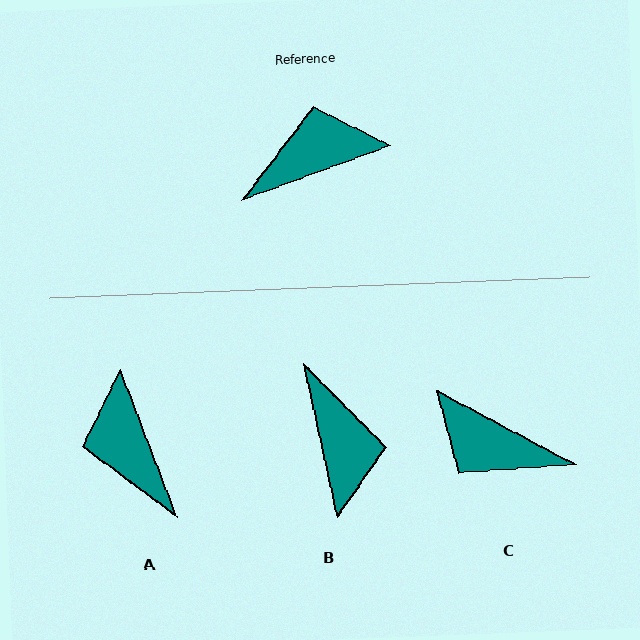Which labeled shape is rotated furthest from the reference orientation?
C, about 131 degrees away.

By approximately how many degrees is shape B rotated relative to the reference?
Approximately 98 degrees clockwise.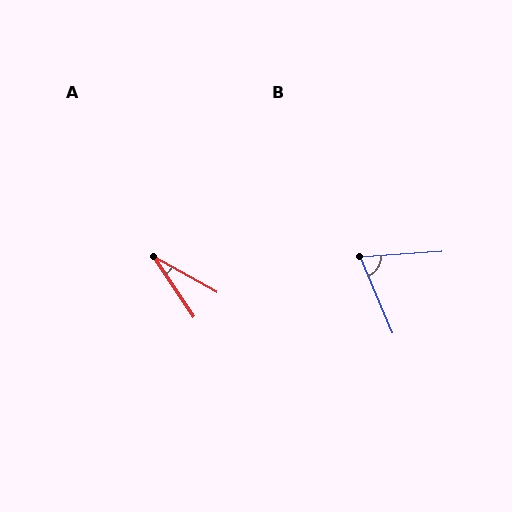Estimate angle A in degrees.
Approximately 27 degrees.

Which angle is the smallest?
A, at approximately 27 degrees.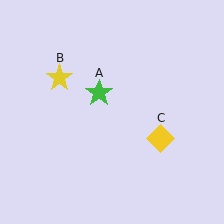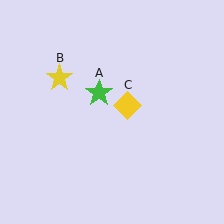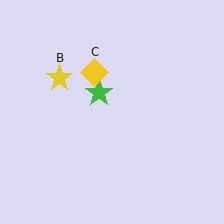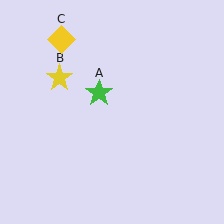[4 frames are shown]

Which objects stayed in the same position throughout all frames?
Green star (object A) and yellow star (object B) remained stationary.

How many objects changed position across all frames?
1 object changed position: yellow diamond (object C).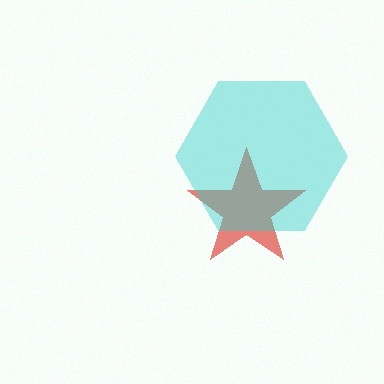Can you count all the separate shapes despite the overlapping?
Yes, there are 2 separate shapes.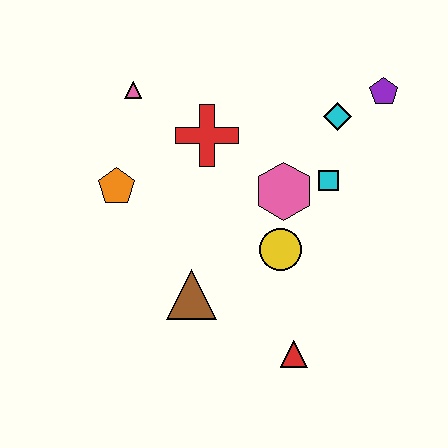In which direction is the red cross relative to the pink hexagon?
The red cross is to the left of the pink hexagon.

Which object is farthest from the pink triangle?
The red triangle is farthest from the pink triangle.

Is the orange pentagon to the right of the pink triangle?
No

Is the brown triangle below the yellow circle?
Yes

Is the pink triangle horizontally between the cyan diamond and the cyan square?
No